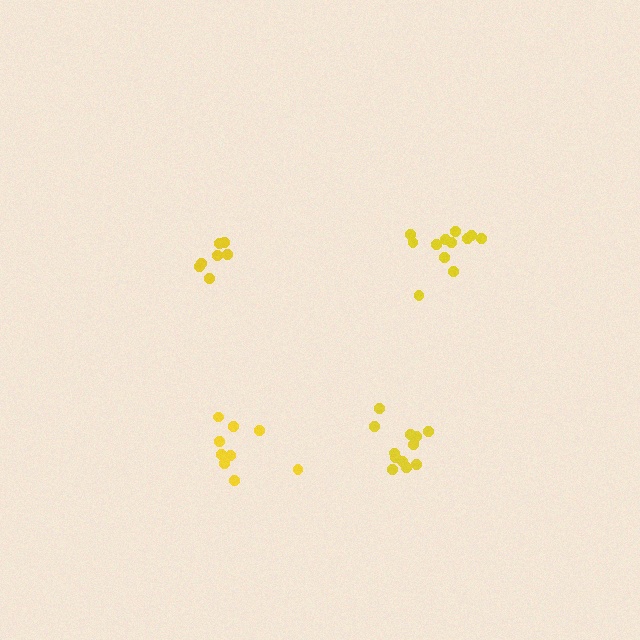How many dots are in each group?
Group 1: 12 dots, Group 2: 9 dots, Group 3: 12 dots, Group 4: 7 dots (40 total).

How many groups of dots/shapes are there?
There are 4 groups.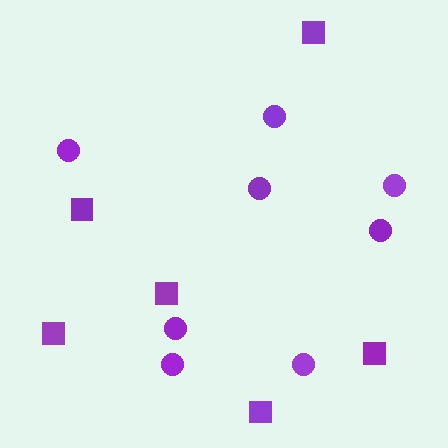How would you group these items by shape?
There are 2 groups: one group of circles (8) and one group of squares (6).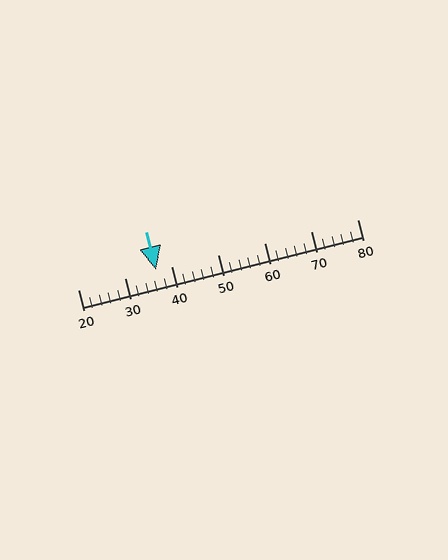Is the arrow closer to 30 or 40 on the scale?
The arrow is closer to 40.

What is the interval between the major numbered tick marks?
The major tick marks are spaced 10 units apart.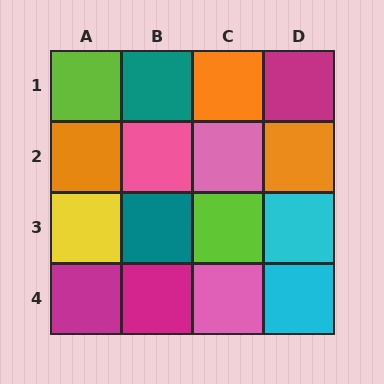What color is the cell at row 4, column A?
Magenta.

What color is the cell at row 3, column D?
Cyan.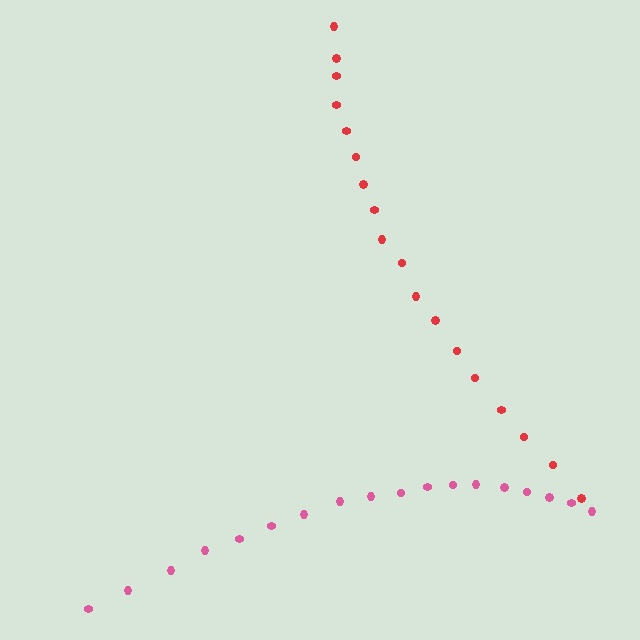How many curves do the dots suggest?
There are 2 distinct paths.